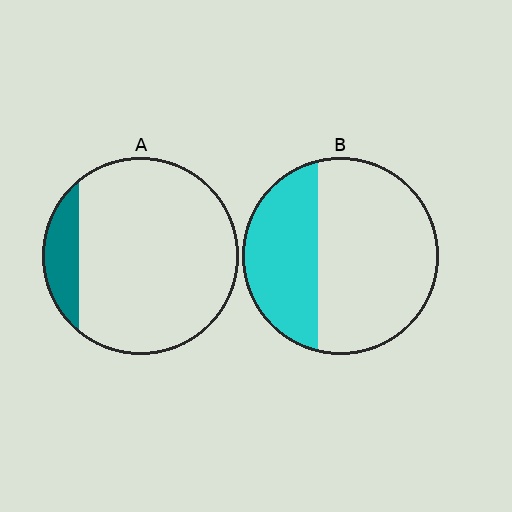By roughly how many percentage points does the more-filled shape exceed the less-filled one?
By roughly 25 percentage points (B over A).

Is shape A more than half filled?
No.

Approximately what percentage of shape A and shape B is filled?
A is approximately 15% and B is approximately 35%.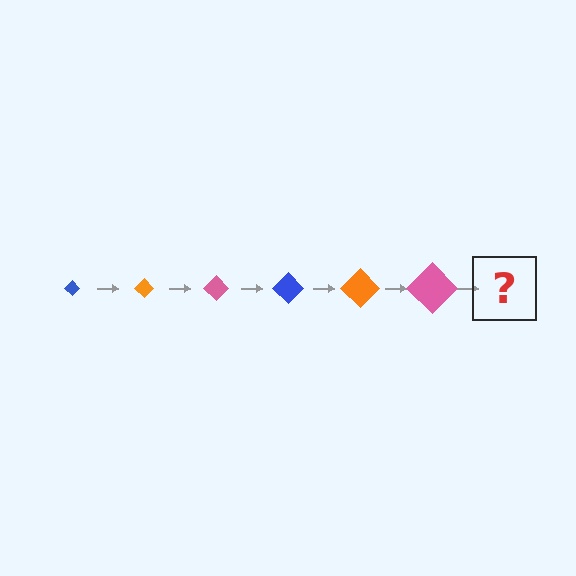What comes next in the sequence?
The next element should be a blue diamond, larger than the previous one.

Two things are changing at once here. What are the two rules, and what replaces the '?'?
The two rules are that the diamond grows larger each step and the color cycles through blue, orange, and pink. The '?' should be a blue diamond, larger than the previous one.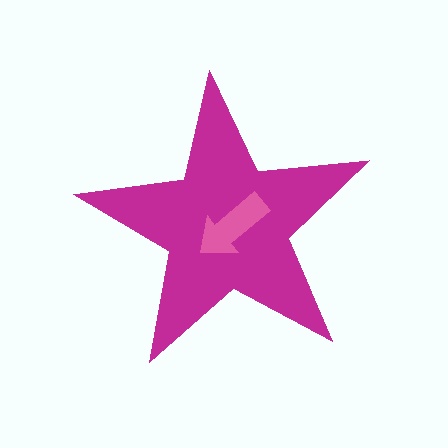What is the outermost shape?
The magenta star.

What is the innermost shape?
The pink arrow.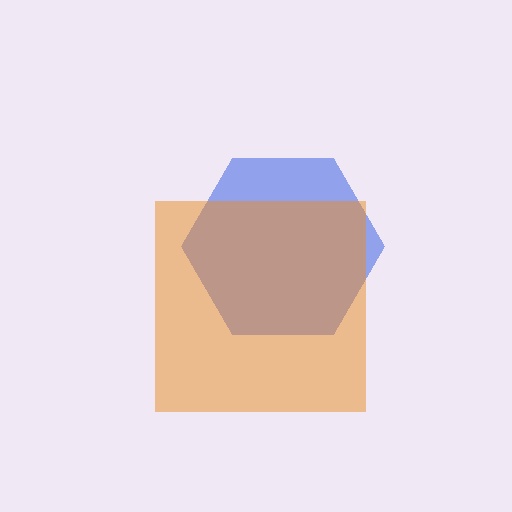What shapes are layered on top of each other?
The layered shapes are: a blue hexagon, an orange square.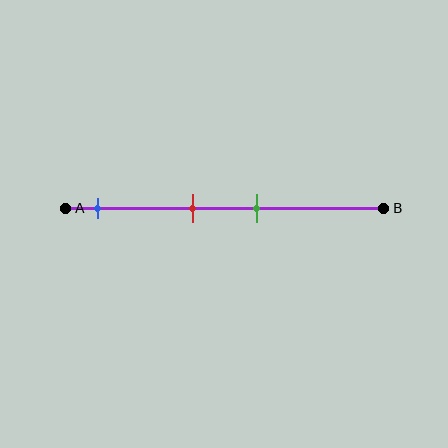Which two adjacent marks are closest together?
The red and green marks are the closest adjacent pair.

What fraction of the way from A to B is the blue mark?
The blue mark is approximately 10% (0.1) of the way from A to B.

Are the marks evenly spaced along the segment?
No, the marks are not evenly spaced.